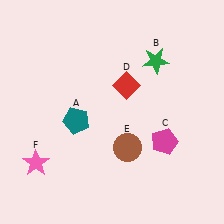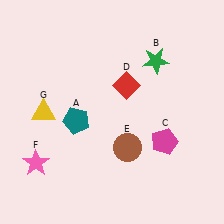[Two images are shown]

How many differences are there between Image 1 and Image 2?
There is 1 difference between the two images.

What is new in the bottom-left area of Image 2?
A yellow triangle (G) was added in the bottom-left area of Image 2.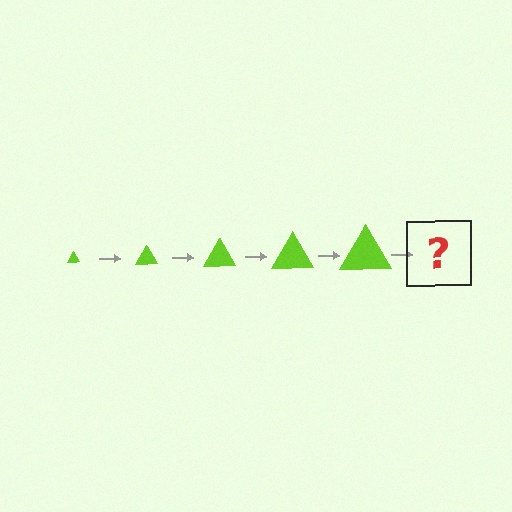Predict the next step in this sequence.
The next step is a lime triangle, larger than the previous one.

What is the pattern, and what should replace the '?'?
The pattern is that the triangle gets progressively larger each step. The '?' should be a lime triangle, larger than the previous one.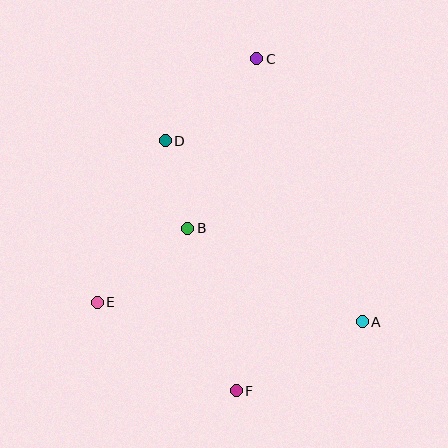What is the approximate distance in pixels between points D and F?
The distance between D and F is approximately 260 pixels.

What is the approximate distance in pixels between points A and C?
The distance between A and C is approximately 283 pixels.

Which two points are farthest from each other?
Points C and F are farthest from each other.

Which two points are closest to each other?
Points B and D are closest to each other.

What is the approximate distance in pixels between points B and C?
The distance between B and C is approximately 183 pixels.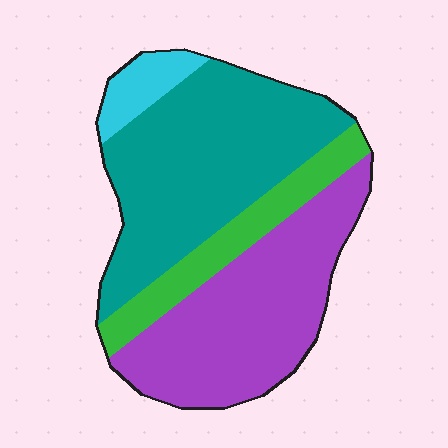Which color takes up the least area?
Cyan, at roughly 5%.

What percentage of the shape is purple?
Purple covers around 35% of the shape.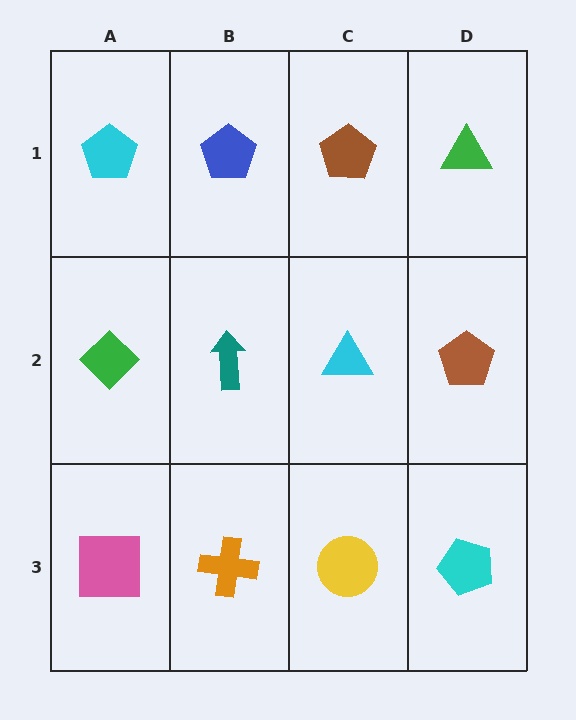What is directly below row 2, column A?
A pink square.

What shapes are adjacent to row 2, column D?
A green triangle (row 1, column D), a cyan pentagon (row 3, column D), a cyan triangle (row 2, column C).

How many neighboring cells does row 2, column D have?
3.